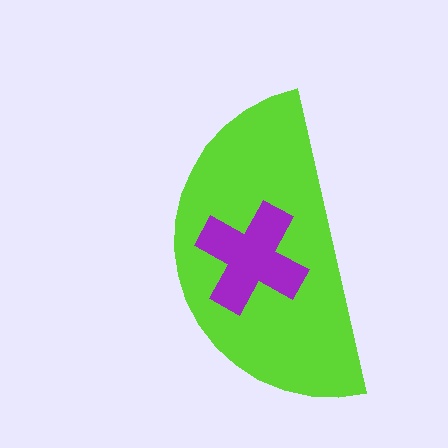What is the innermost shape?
The purple cross.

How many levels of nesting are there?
2.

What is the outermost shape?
The lime semicircle.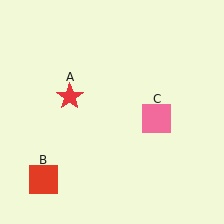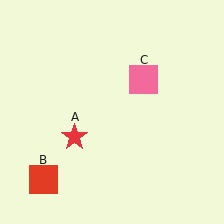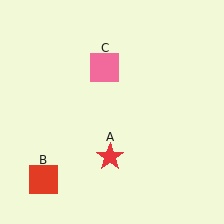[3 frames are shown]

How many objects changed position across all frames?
2 objects changed position: red star (object A), pink square (object C).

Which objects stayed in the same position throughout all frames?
Red square (object B) remained stationary.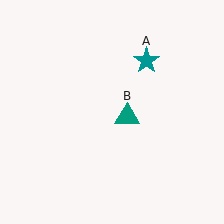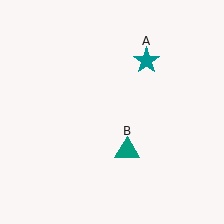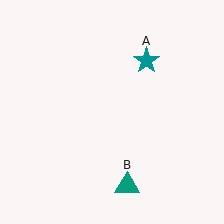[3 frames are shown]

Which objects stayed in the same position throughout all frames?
Teal star (object A) remained stationary.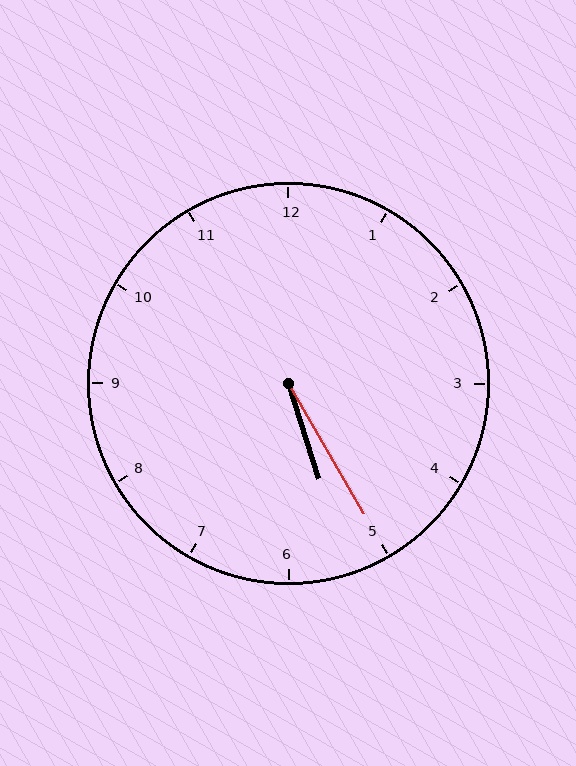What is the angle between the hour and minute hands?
Approximately 12 degrees.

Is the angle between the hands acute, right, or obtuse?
It is acute.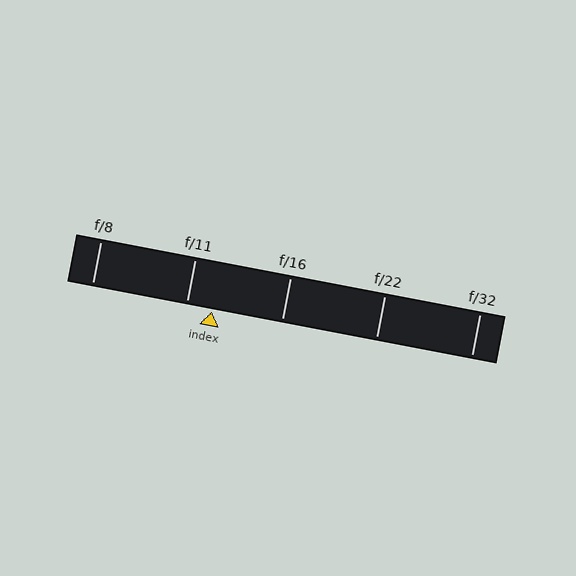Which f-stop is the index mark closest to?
The index mark is closest to f/11.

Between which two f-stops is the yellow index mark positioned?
The index mark is between f/11 and f/16.